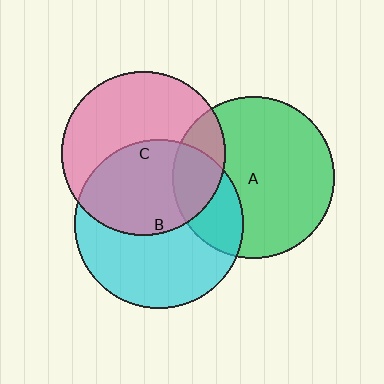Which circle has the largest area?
Circle B (cyan).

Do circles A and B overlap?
Yes.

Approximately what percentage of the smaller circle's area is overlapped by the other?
Approximately 25%.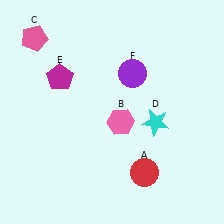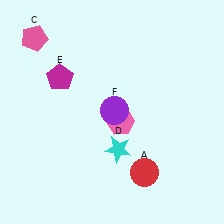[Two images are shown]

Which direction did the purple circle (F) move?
The purple circle (F) moved down.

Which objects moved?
The objects that moved are: the cyan star (D), the purple circle (F).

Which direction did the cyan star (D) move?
The cyan star (D) moved left.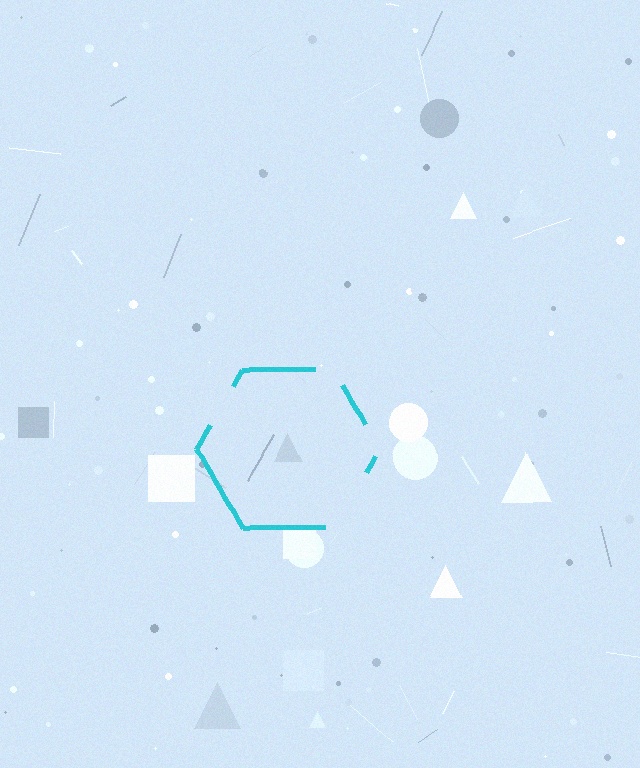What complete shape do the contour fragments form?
The contour fragments form a hexagon.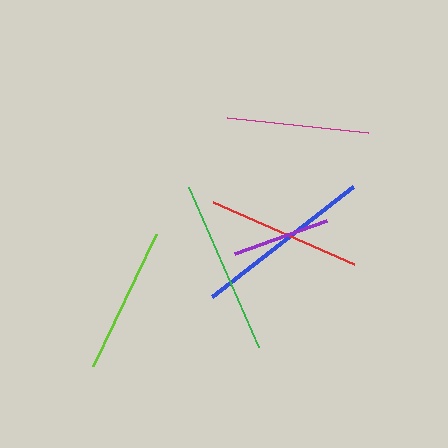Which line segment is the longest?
The blue line is the longest at approximately 179 pixels.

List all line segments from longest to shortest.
From longest to shortest: blue, green, red, lime, magenta, purple.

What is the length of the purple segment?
The purple segment is approximately 98 pixels long.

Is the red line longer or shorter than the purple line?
The red line is longer than the purple line.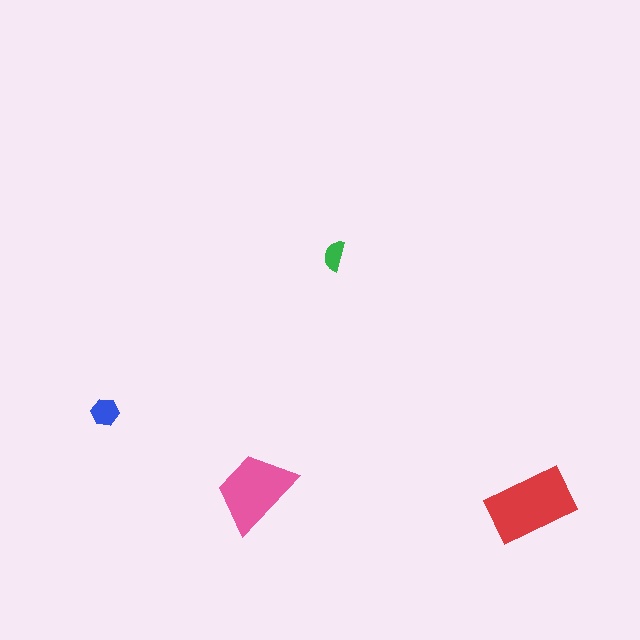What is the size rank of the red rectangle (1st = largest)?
1st.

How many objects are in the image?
There are 4 objects in the image.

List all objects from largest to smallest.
The red rectangle, the pink trapezoid, the blue hexagon, the green semicircle.